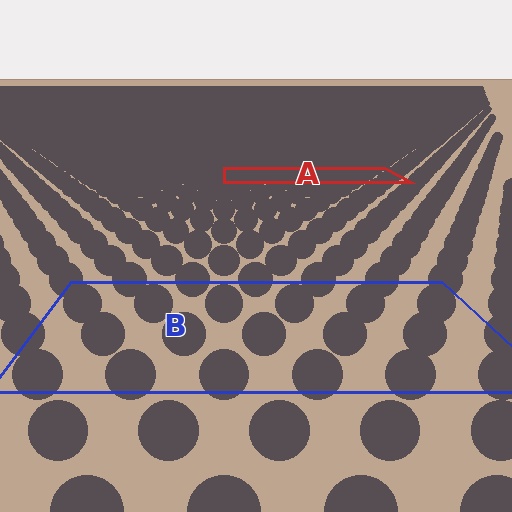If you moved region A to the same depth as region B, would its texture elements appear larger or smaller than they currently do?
They would appear larger. At a closer depth, the same texture elements are projected at a bigger on-screen size.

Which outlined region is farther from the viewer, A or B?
Region A is farther from the viewer — the texture elements inside it appear smaller and more densely packed.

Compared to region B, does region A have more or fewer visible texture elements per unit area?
Region A has more texture elements per unit area — they are packed more densely because it is farther away.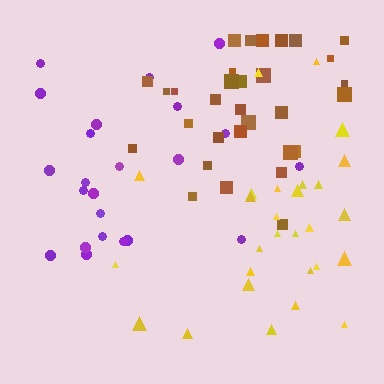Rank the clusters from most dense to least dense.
brown, yellow, purple.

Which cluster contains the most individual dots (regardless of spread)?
Brown (34).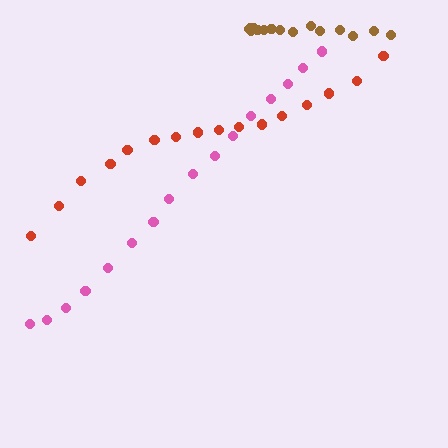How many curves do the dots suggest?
There are 3 distinct paths.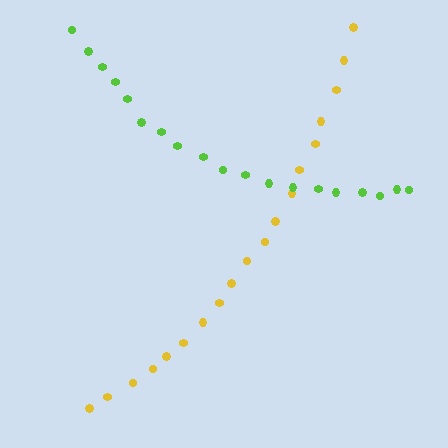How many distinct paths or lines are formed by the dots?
There are 2 distinct paths.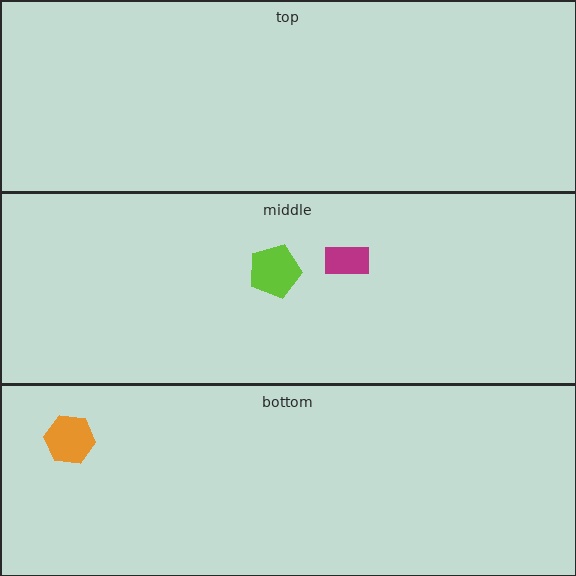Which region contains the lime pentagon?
The middle region.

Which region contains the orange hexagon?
The bottom region.